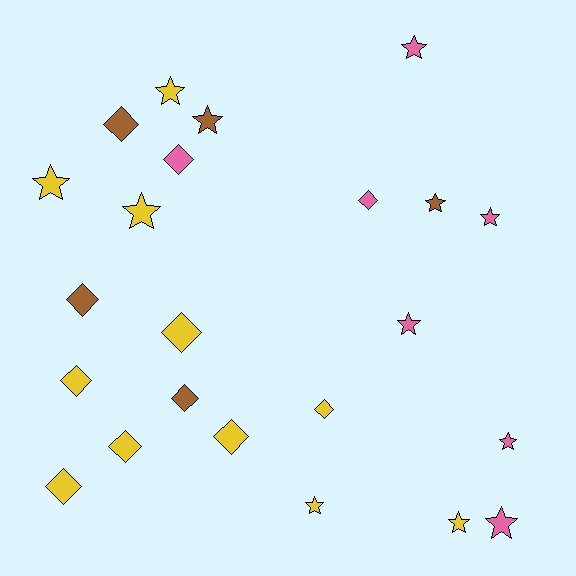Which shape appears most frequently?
Star, with 12 objects.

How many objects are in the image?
There are 23 objects.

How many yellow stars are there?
There are 5 yellow stars.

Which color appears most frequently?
Yellow, with 11 objects.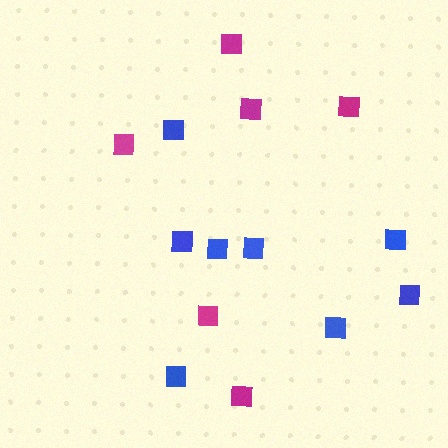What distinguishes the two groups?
There are 2 groups: one group of magenta squares (6) and one group of blue squares (8).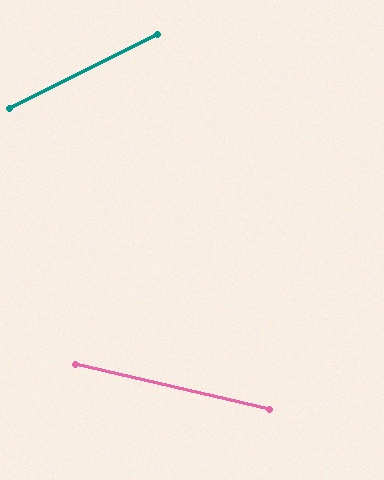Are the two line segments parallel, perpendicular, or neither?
Neither parallel nor perpendicular — they differ by about 39°.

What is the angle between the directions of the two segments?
Approximately 39 degrees.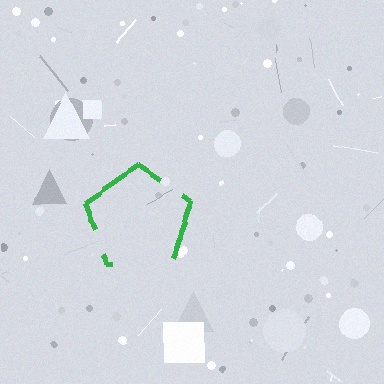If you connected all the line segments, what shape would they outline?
They would outline a pentagon.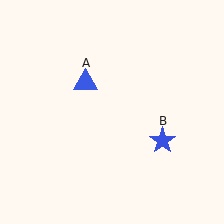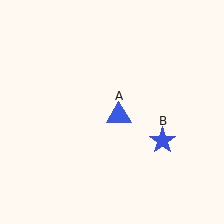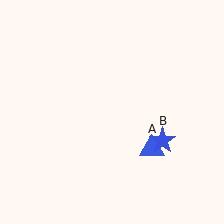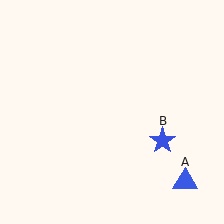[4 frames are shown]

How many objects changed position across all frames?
1 object changed position: blue triangle (object A).